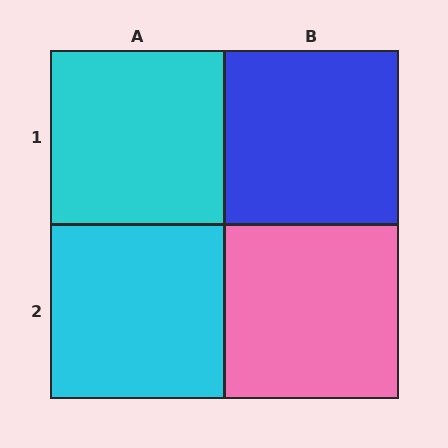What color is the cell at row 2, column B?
Pink.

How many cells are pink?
1 cell is pink.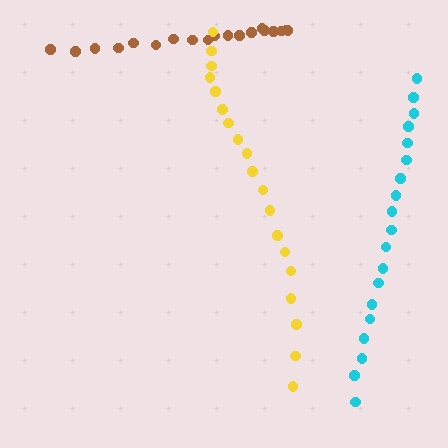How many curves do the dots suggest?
There are 3 distinct paths.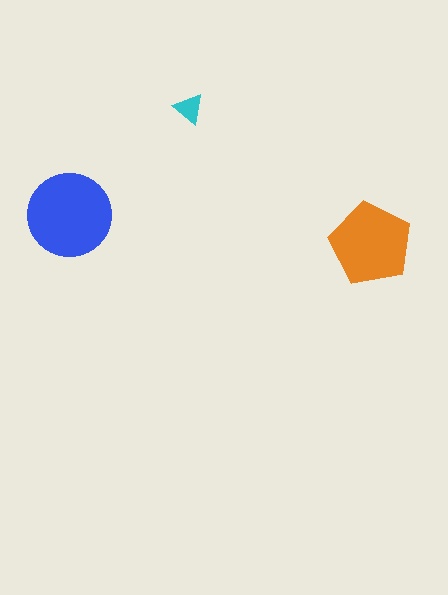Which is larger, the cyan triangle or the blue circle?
The blue circle.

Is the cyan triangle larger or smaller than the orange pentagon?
Smaller.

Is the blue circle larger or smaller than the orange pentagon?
Larger.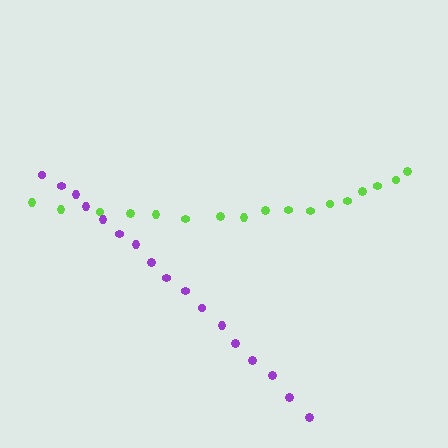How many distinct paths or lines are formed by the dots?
There are 2 distinct paths.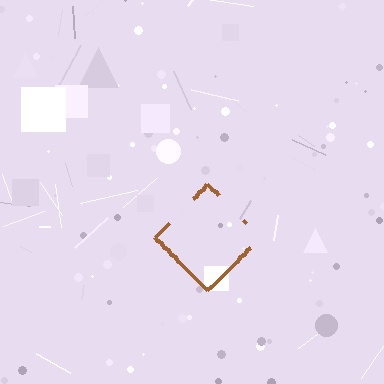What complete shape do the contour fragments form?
The contour fragments form a diamond.